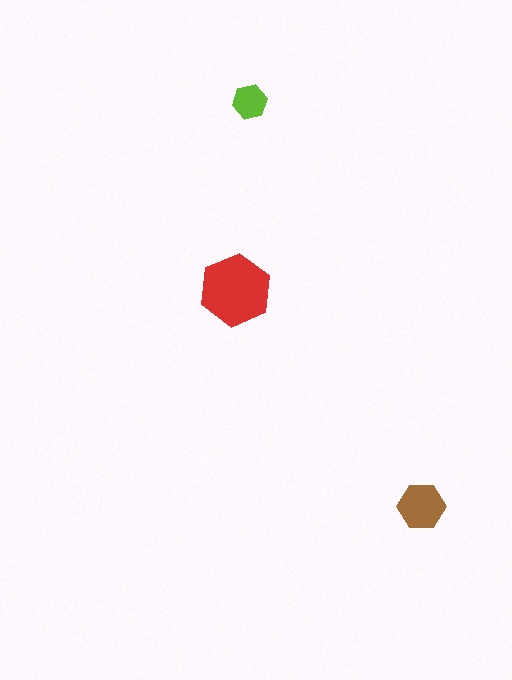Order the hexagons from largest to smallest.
the red one, the brown one, the lime one.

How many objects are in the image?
There are 3 objects in the image.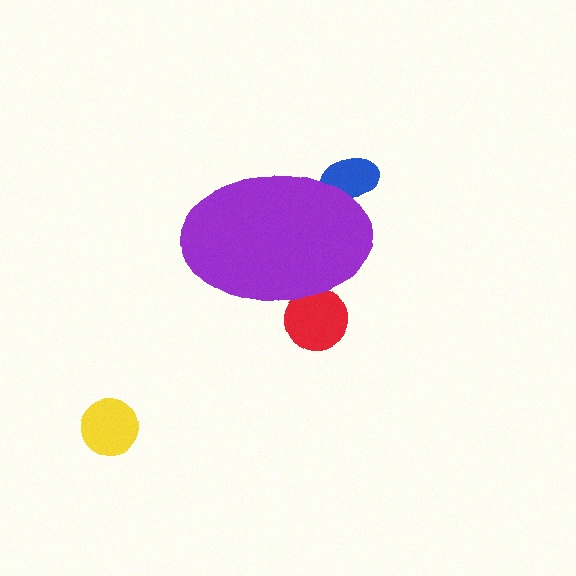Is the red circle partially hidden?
Yes, the red circle is partially hidden behind the purple ellipse.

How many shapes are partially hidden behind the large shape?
2 shapes are partially hidden.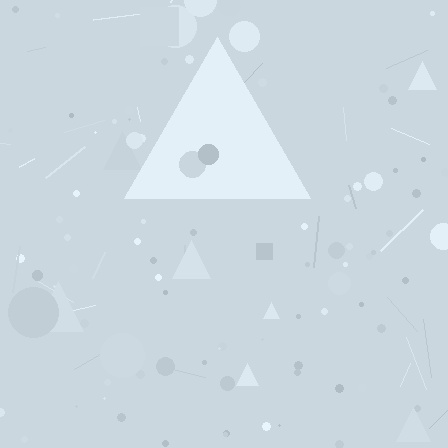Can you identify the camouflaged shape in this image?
The camouflaged shape is a triangle.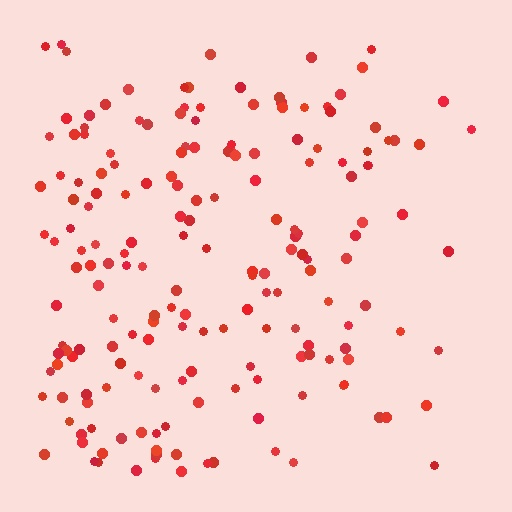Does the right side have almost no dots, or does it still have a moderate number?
Still a moderate number, just noticeably fewer than the left.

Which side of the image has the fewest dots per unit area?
The right.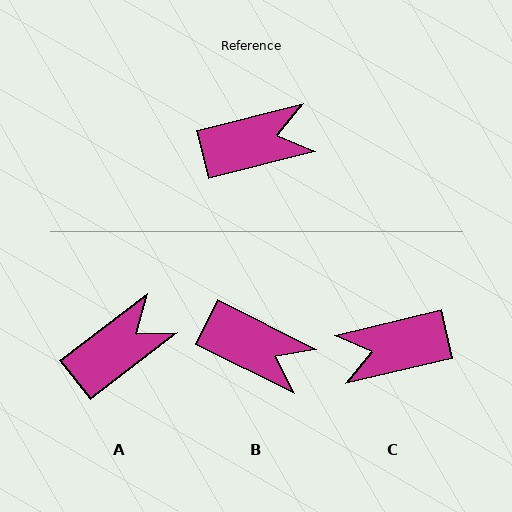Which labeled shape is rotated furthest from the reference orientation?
C, about 179 degrees away.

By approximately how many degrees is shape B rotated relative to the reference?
Approximately 41 degrees clockwise.